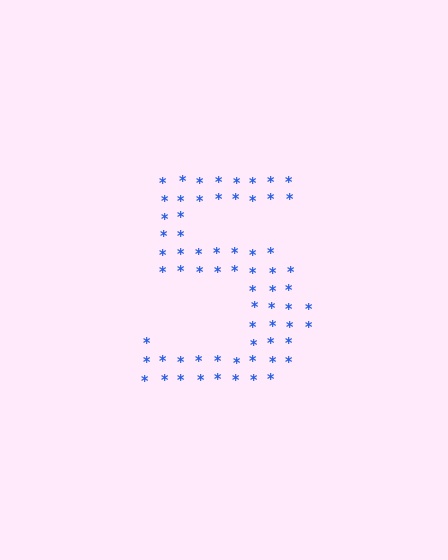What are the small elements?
The small elements are asterisks.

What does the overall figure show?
The overall figure shows the digit 5.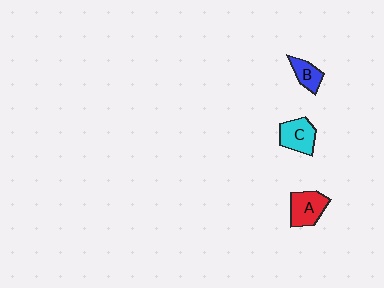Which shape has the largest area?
Shape A (red).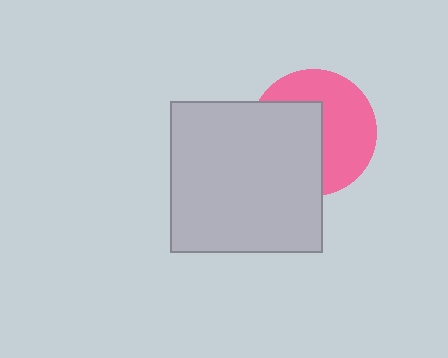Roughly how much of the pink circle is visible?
About half of it is visible (roughly 53%).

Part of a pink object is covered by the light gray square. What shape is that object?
It is a circle.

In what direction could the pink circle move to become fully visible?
The pink circle could move right. That would shift it out from behind the light gray square entirely.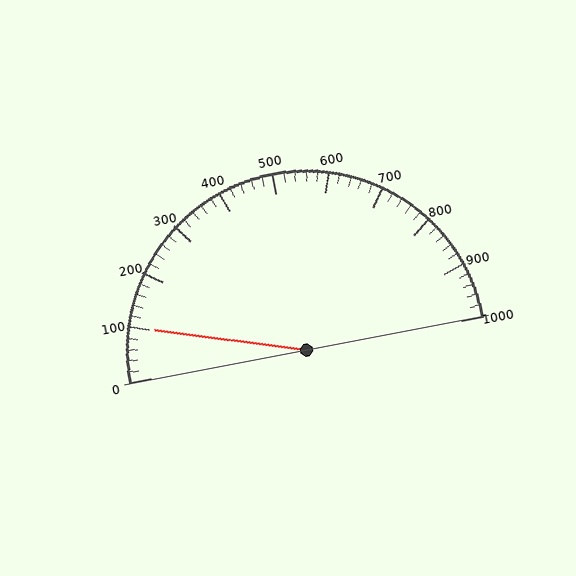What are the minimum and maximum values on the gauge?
The gauge ranges from 0 to 1000.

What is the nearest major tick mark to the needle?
The nearest major tick mark is 100.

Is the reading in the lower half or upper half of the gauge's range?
The reading is in the lower half of the range (0 to 1000).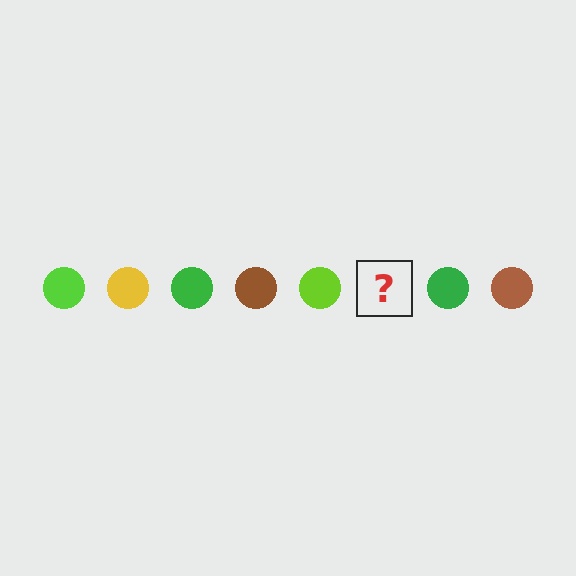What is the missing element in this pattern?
The missing element is a yellow circle.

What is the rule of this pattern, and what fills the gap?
The rule is that the pattern cycles through lime, yellow, green, brown circles. The gap should be filled with a yellow circle.